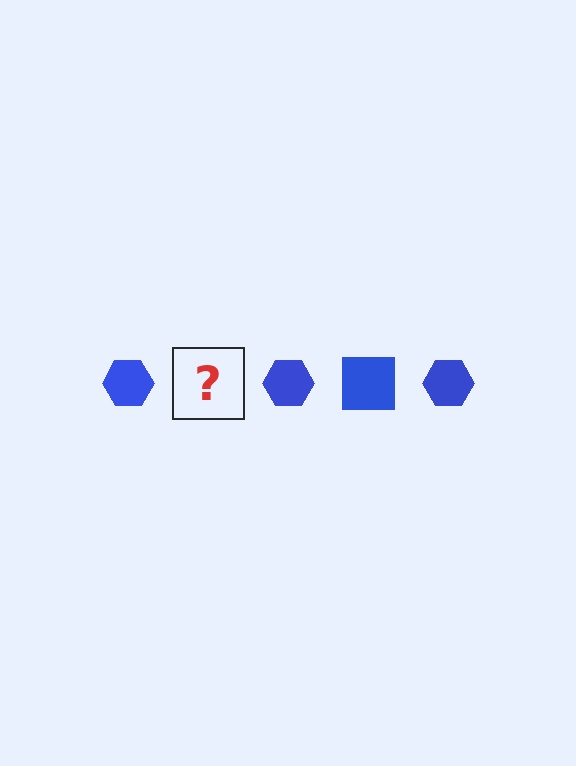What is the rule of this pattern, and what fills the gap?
The rule is that the pattern cycles through hexagon, square shapes in blue. The gap should be filled with a blue square.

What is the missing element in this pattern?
The missing element is a blue square.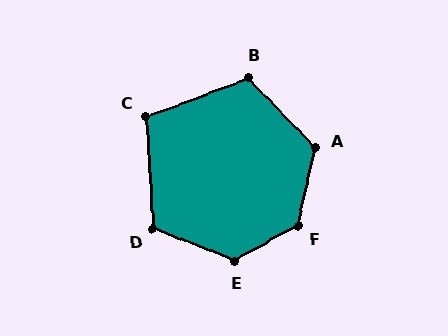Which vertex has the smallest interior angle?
C, at approximately 107 degrees.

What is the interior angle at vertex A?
Approximately 124 degrees (obtuse).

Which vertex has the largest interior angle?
F, at approximately 132 degrees.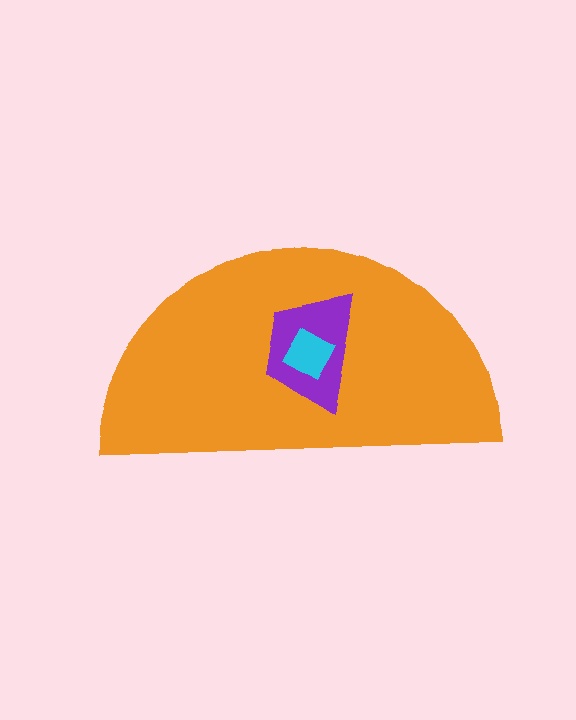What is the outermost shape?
The orange semicircle.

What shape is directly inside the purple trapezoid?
The cyan square.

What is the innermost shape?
The cyan square.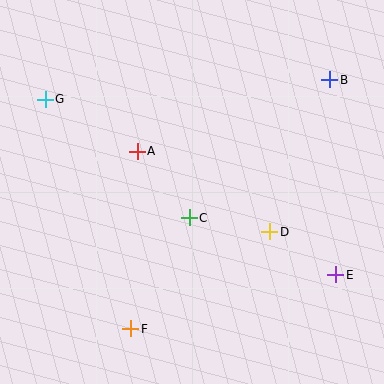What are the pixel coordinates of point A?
Point A is at (137, 151).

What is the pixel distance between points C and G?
The distance between C and G is 186 pixels.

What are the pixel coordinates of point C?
Point C is at (189, 218).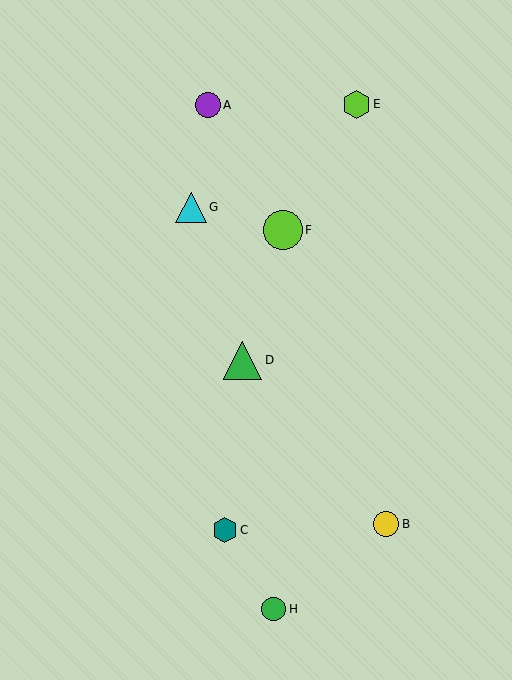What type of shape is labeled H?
Shape H is a green circle.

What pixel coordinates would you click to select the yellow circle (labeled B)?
Click at (386, 524) to select the yellow circle B.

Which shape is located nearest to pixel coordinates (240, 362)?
The green triangle (labeled D) at (243, 360) is nearest to that location.